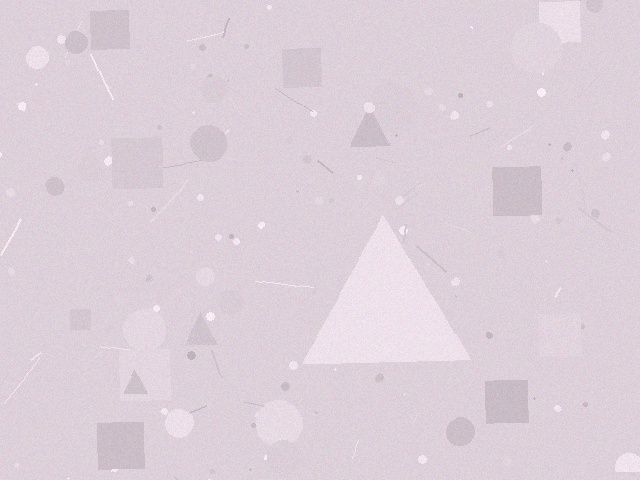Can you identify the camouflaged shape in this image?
The camouflaged shape is a triangle.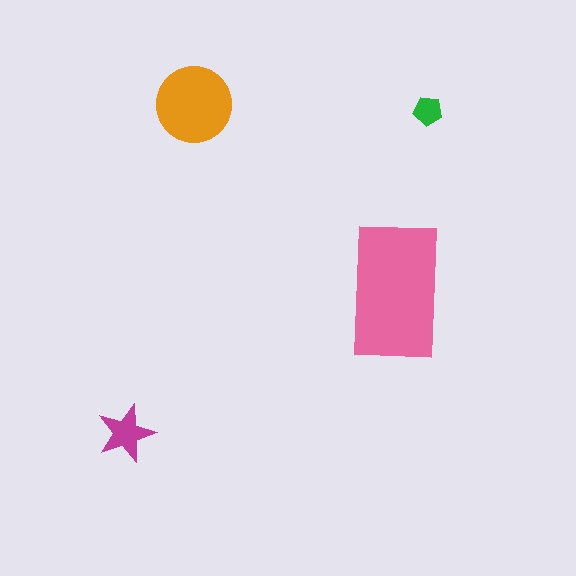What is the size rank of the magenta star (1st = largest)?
3rd.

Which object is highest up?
The orange circle is topmost.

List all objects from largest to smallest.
The pink rectangle, the orange circle, the magenta star, the green pentagon.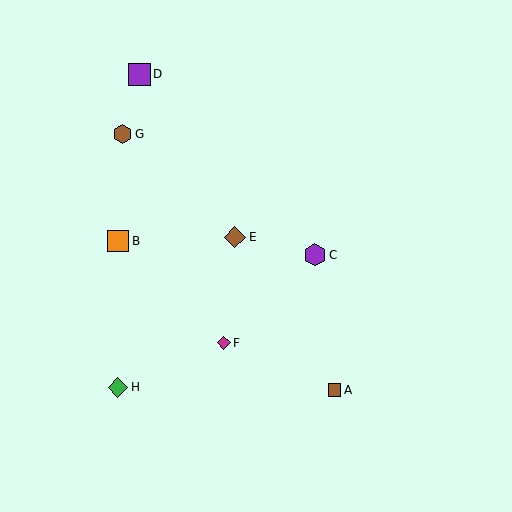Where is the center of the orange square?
The center of the orange square is at (118, 241).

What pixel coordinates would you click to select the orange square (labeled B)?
Click at (118, 241) to select the orange square B.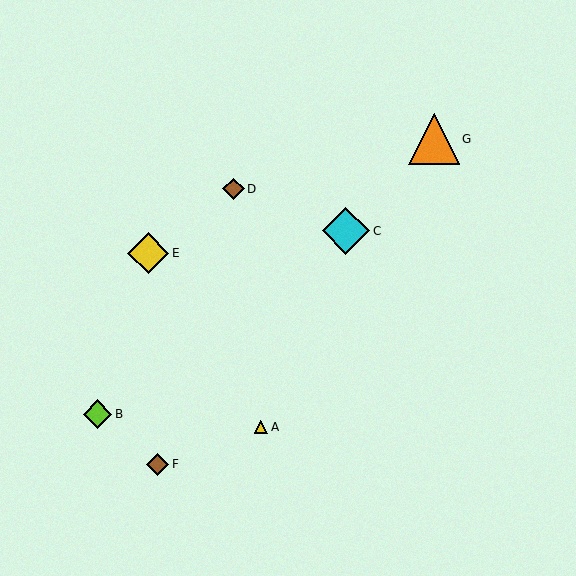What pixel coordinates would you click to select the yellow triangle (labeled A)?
Click at (261, 427) to select the yellow triangle A.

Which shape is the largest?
The orange triangle (labeled G) is the largest.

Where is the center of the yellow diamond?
The center of the yellow diamond is at (148, 253).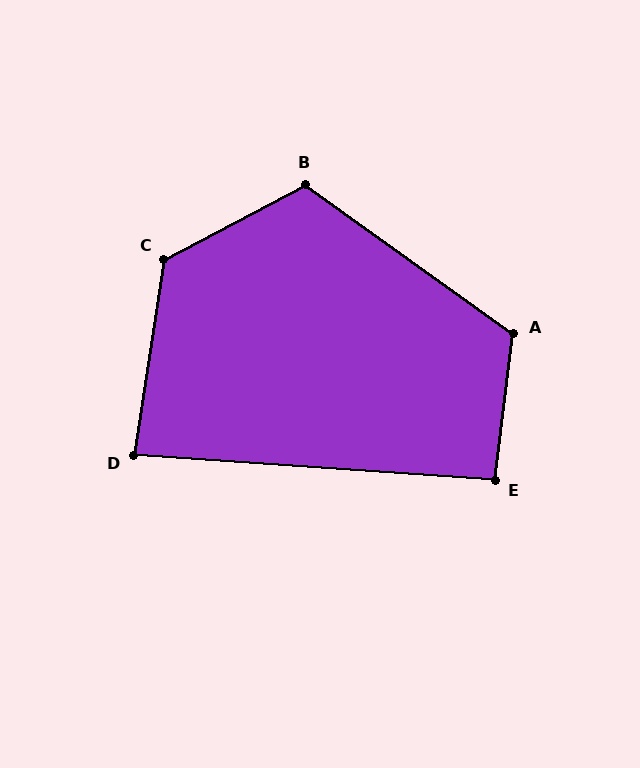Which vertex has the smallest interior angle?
D, at approximately 85 degrees.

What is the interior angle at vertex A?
Approximately 118 degrees (obtuse).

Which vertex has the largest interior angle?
C, at approximately 127 degrees.